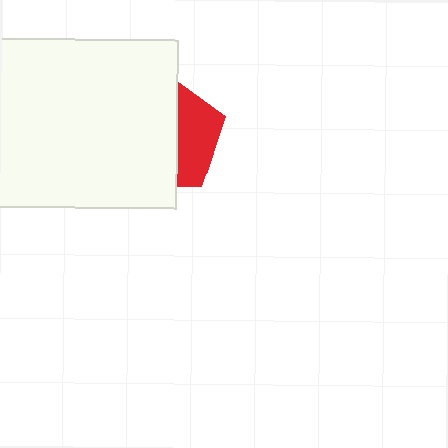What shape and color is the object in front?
The object in front is a white rectangle.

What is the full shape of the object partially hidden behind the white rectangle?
The partially hidden object is a red pentagon.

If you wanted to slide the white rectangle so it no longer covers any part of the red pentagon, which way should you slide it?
Slide it left — that is the most direct way to separate the two shapes.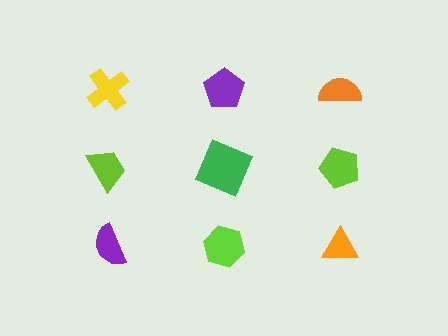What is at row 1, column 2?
A purple pentagon.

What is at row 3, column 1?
A purple semicircle.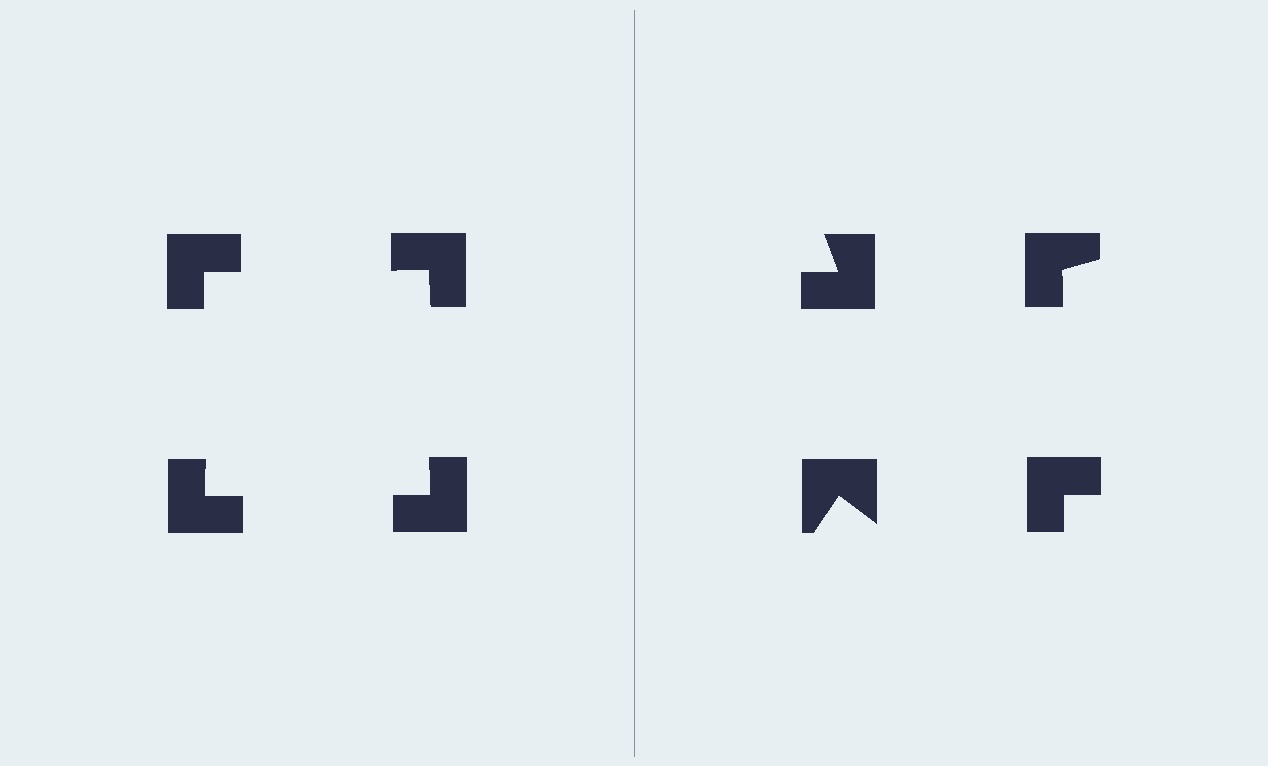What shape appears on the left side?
An illusory square.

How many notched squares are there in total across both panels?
8 — 4 on each side.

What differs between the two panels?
The notched squares are positioned identically on both sides; only the wedge orientations differ. On the left they align to a square; on the right they are misaligned.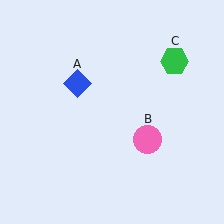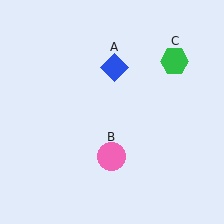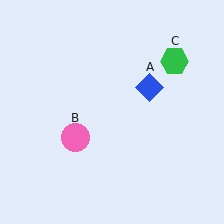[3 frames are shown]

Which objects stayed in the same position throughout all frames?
Green hexagon (object C) remained stationary.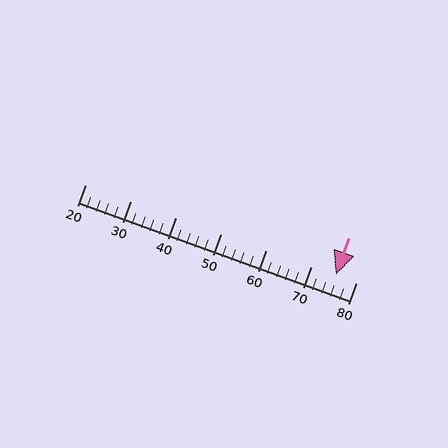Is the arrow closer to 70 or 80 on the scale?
The arrow is closer to 80.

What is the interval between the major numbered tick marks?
The major tick marks are spaced 10 units apart.